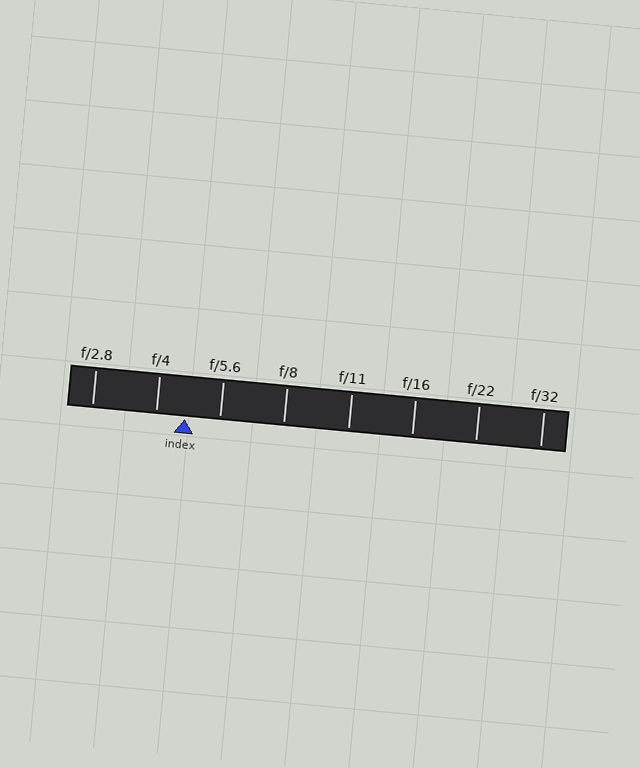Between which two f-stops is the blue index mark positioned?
The index mark is between f/4 and f/5.6.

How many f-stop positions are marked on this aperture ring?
There are 8 f-stop positions marked.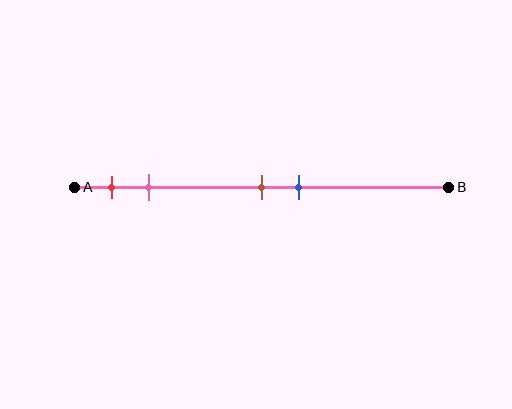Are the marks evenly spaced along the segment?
No, the marks are not evenly spaced.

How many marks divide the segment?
There are 4 marks dividing the segment.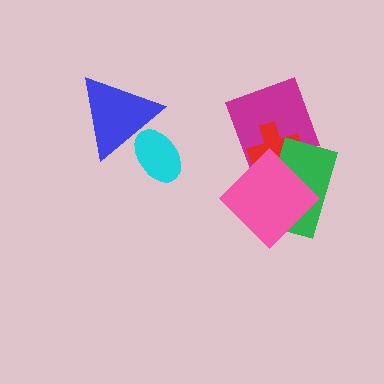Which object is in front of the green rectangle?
The pink diamond is in front of the green rectangle.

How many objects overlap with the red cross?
3 objects overlap with the red cross.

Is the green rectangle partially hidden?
Yes, it is partially covered by another shape.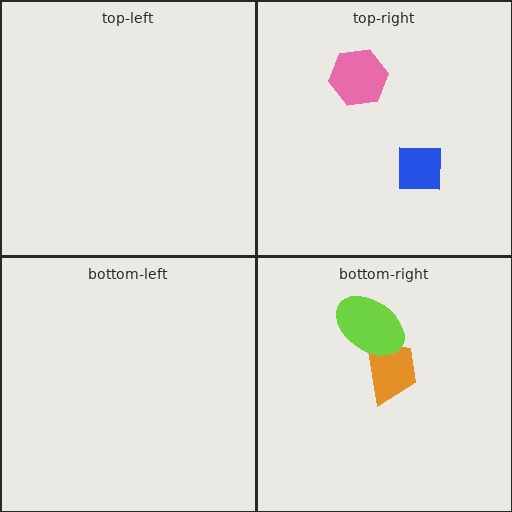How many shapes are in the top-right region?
2.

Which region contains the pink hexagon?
The top-right region.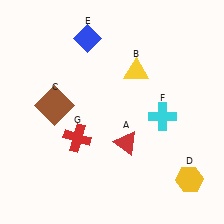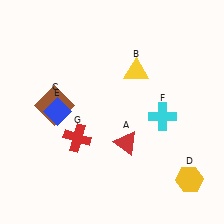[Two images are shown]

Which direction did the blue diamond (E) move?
The blue diamond (E) moved down.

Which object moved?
The blue diamond (E) moved down.